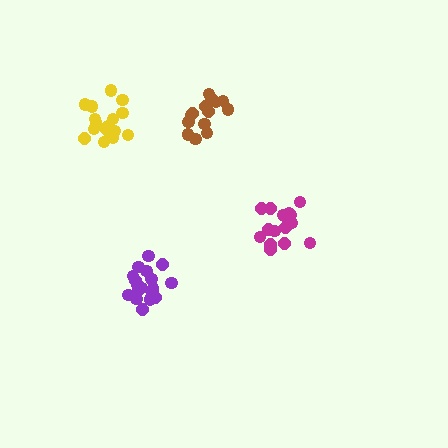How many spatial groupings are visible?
There are 4 spatial groupings.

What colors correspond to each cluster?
The clusters are colored: yellow, brown, purple, magenta.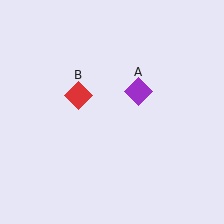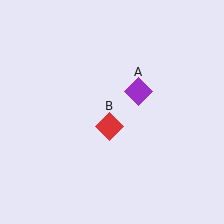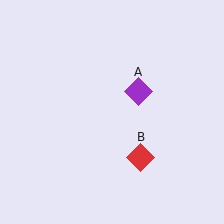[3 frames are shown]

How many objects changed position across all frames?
1 object changed position: red diamond (object B).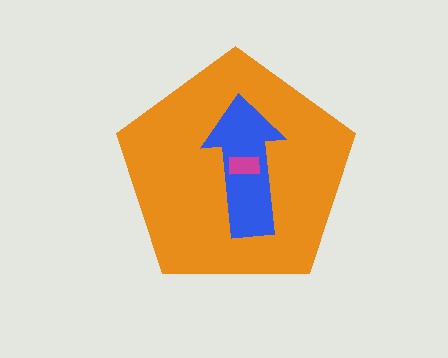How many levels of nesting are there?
3.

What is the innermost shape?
The magenta rectangle.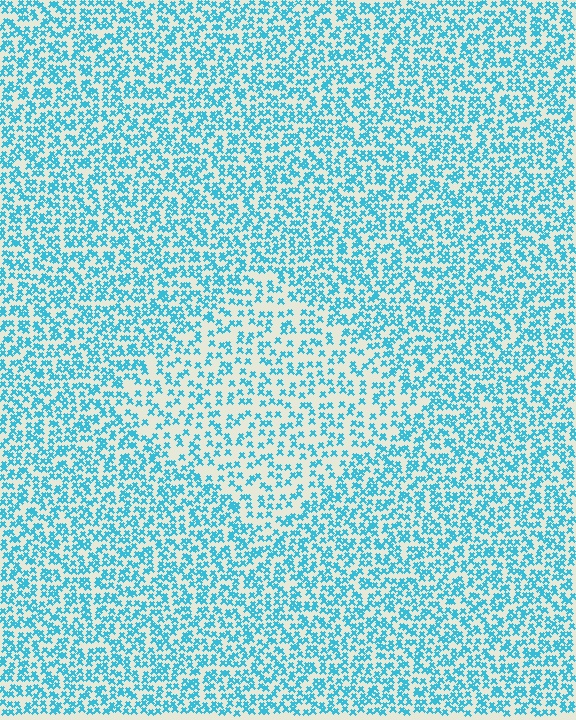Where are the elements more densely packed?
The elements are more densely packed outside the diamond boundary.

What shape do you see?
I see a diamond.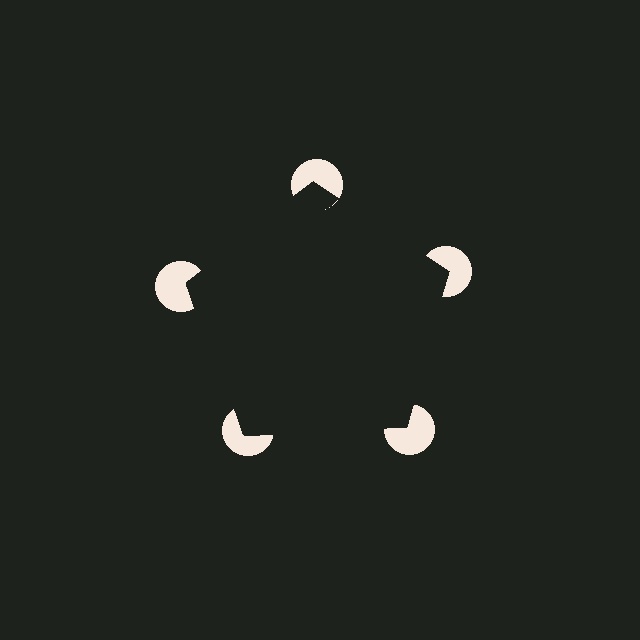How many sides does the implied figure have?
5 sides.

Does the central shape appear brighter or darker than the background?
It typically appears slightly darker than the background, even though no actual brightness change is drawn.